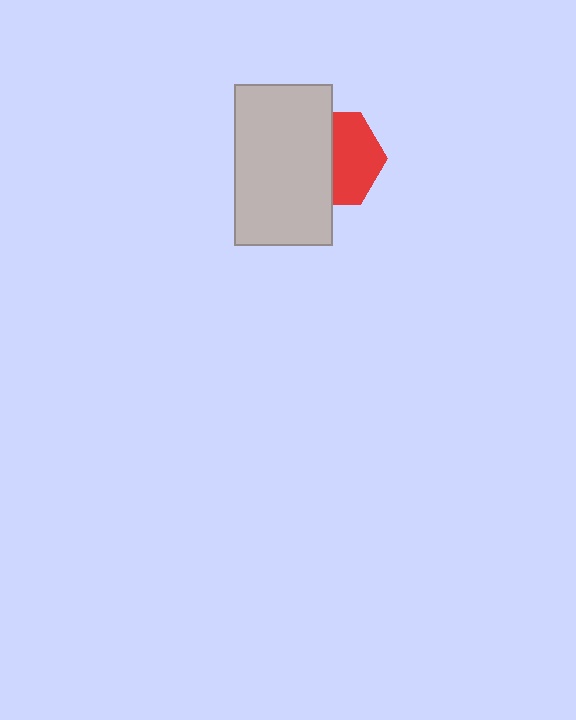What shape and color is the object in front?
The object in front is a light gray rectangle.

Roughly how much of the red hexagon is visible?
About half of it is visible (roughly 51%).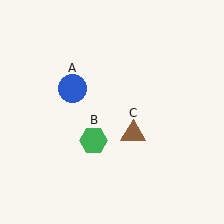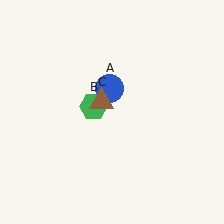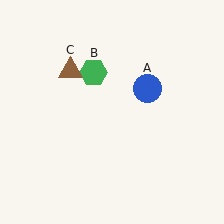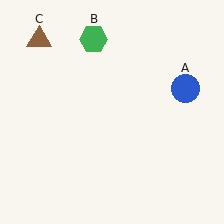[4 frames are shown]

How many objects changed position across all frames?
3 objects changed position: blue circle (object A), green hexagon (object B), brown triangle (object C).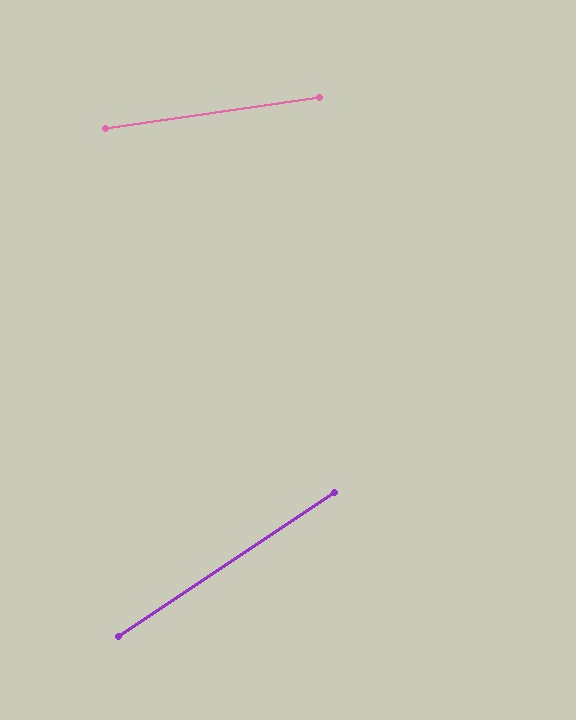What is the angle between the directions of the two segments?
Approximately 25 degrees.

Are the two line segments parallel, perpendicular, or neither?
Neither parallel nor perpendicular — they differ by about 25°.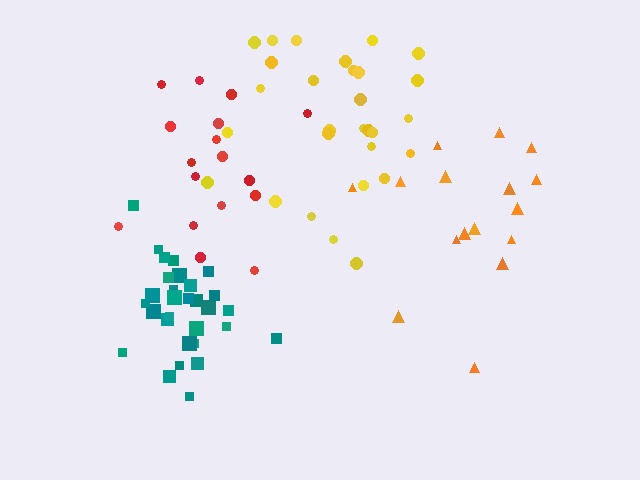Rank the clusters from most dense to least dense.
teal, yellow, red, orange.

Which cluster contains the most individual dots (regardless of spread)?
Teal (31).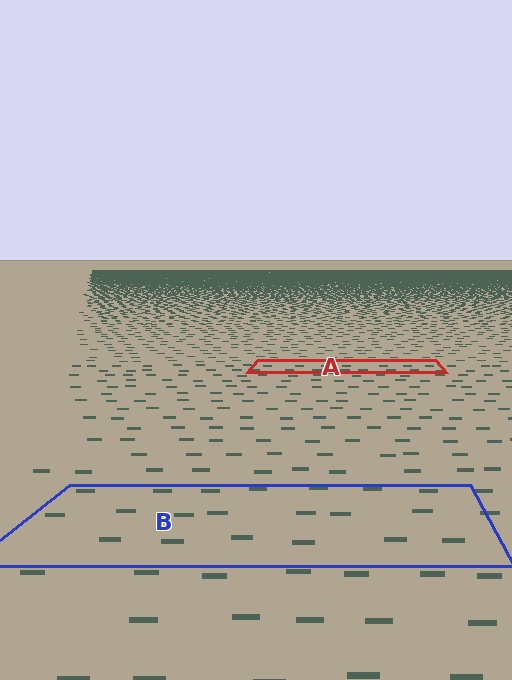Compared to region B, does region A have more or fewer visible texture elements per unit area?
Region A has more texture elements per unit area — they are packed more densely because it is farther away.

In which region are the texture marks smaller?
The texture marks are smaller in region A, because it is farther away.